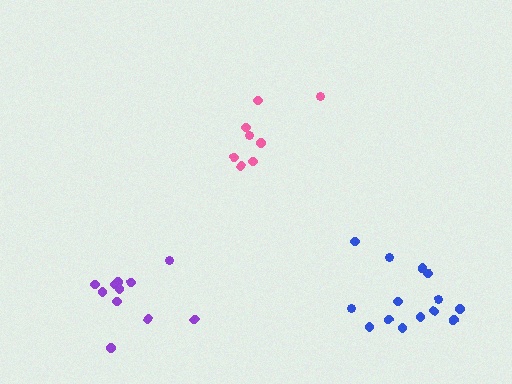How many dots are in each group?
Group 1: 11 dots, Group 2: 8 dots, Group 3: 14 dots (33 total).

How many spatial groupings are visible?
There are 3 spatial groupings.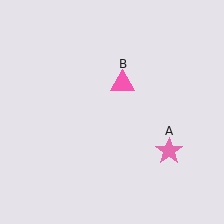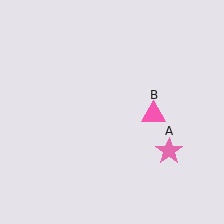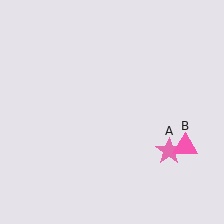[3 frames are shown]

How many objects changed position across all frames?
1 object changed position: pink triangle (object B).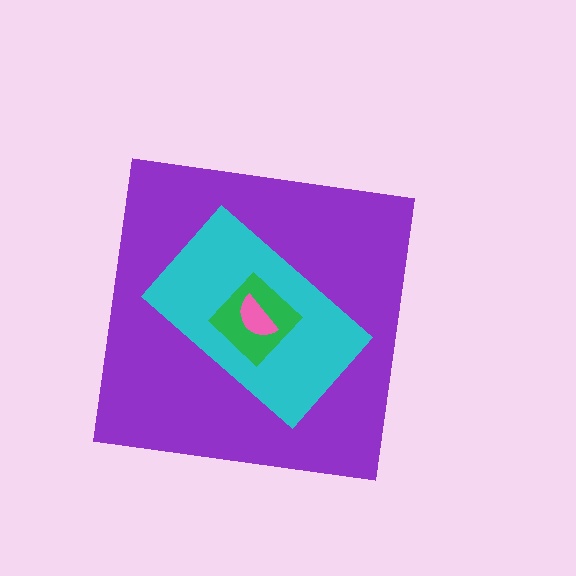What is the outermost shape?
The purple square.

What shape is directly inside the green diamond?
The pink semicircle.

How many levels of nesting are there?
4.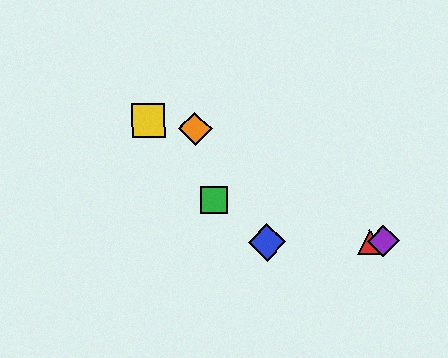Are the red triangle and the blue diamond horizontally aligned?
Yes, both are at y≈241.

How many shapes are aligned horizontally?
3 shapes (the red triangle, the blue diamond, the purple diamond) are aligned horizontally.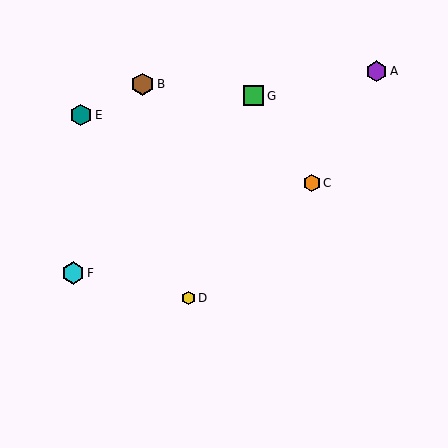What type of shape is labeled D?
Shape D is a yellow hexagon.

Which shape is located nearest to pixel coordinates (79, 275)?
The cyan hexagon (labeled F) at (73, 273) is nearest to that location.